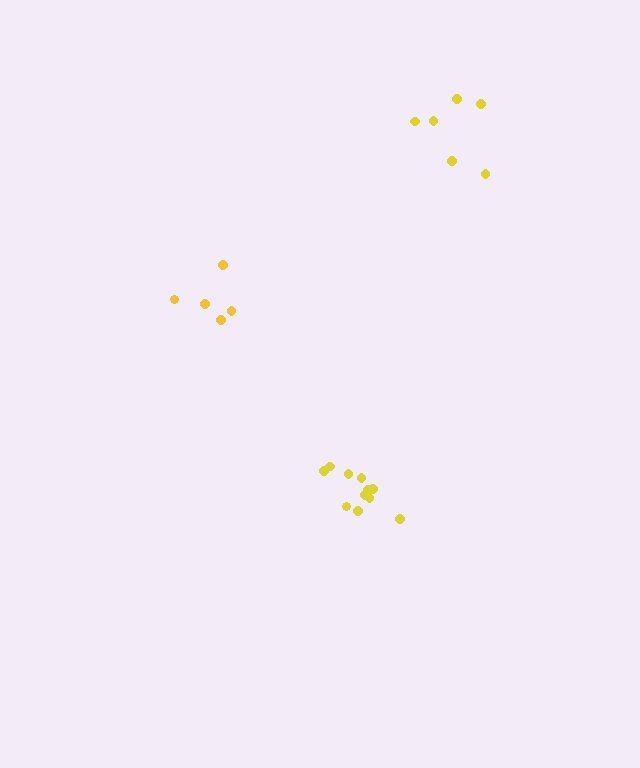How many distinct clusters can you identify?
There are 3 distinct clusters.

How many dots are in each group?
Group 1: 11 dots, Group 2: 6 dots, Group 3: 5 dots (22 total).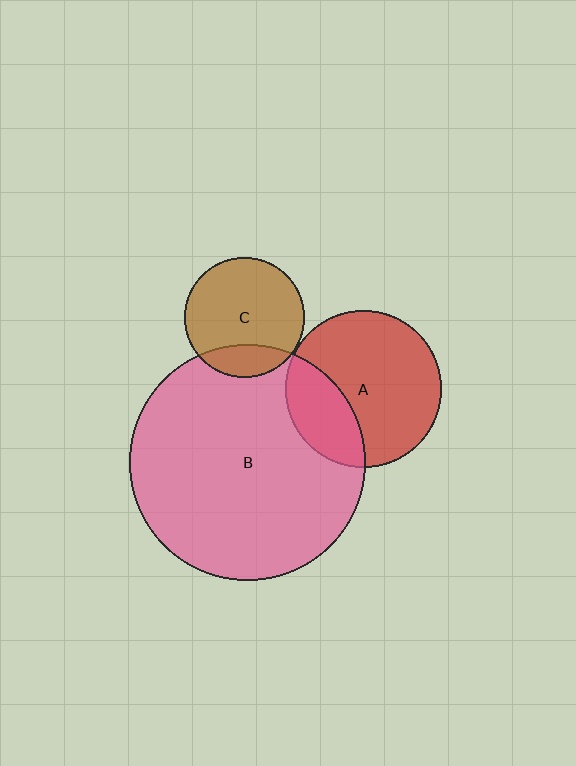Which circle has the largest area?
Circle B (pink).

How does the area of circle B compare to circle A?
Approximately 2.3 times.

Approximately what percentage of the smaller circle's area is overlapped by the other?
Approximately 30%.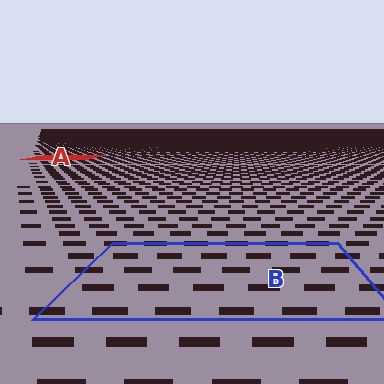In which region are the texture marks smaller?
The texture marks are smaller in region A, because it is farther away.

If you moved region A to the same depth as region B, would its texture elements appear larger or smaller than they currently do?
They would appear larger. At a closer depth, the same texture elements are projected at a bigger on-screen size.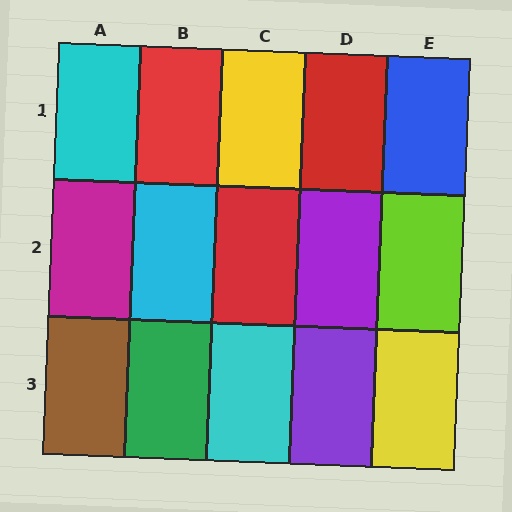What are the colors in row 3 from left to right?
Brown, green, cyan, purple, yellow.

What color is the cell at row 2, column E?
Lime.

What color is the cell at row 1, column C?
Yellow.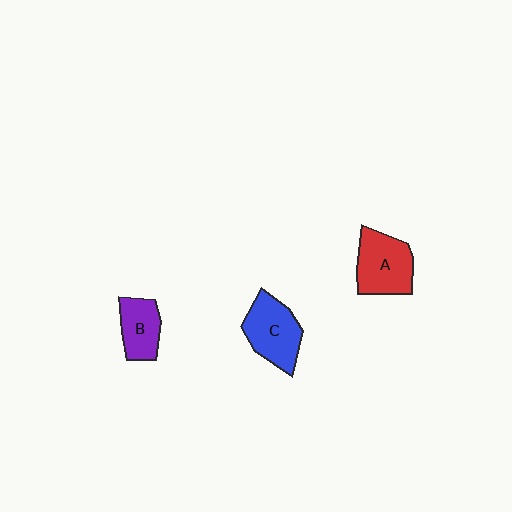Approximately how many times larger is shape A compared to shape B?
Approximately 1.4 times.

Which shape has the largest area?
Shape C (blue).